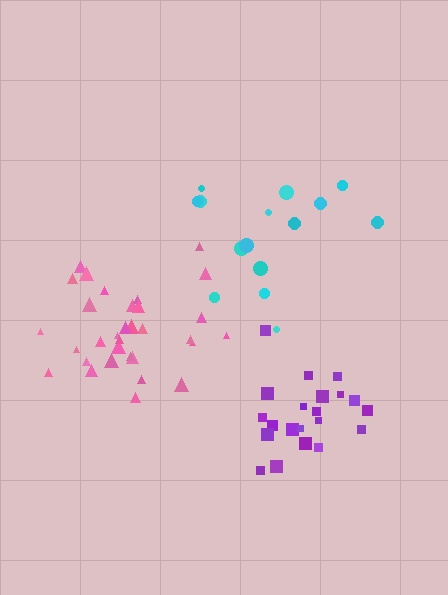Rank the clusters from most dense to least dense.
purple, pink, cyan.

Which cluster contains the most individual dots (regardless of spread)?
Pink (32).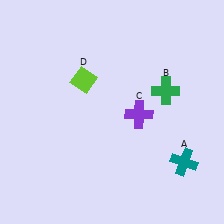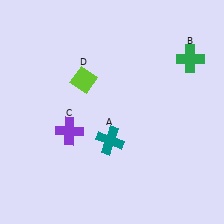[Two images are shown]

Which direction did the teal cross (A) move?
The teal cross (A) moved left.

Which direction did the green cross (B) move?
The green cross (B) moved up.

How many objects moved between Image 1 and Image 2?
3 objects moved between the two images.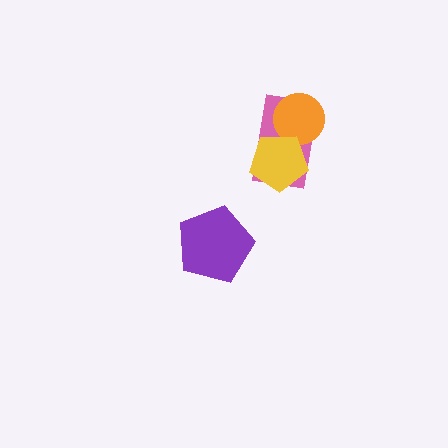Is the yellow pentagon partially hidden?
No, no other shape covers it.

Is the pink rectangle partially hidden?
Yes, it is partially covered by another shape.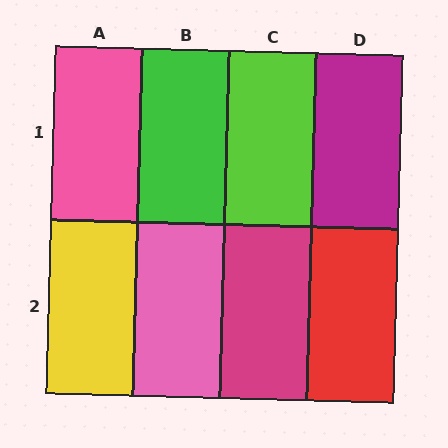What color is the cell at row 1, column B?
Green.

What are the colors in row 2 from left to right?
Yellow, pink, magenta, red.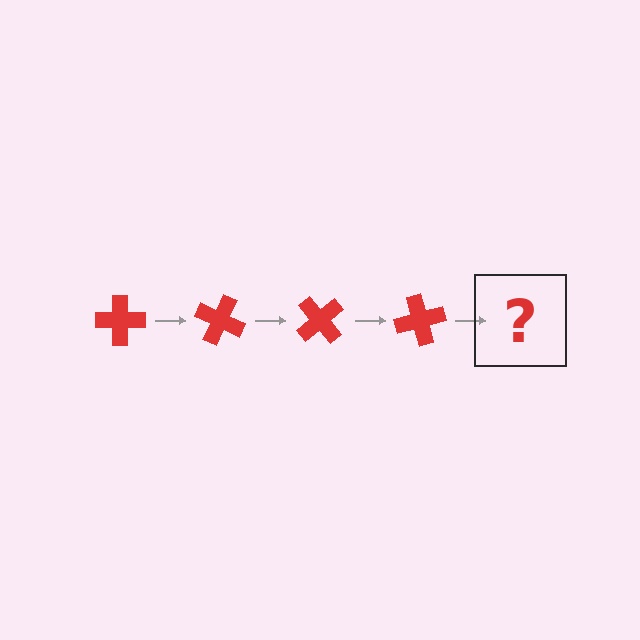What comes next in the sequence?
The next element should be a red cross rotated 100 degrees.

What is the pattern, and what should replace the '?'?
The pattern is that the cross rotates 25 degrees each step. The '?' should be a red cross rotated 100 degrees.